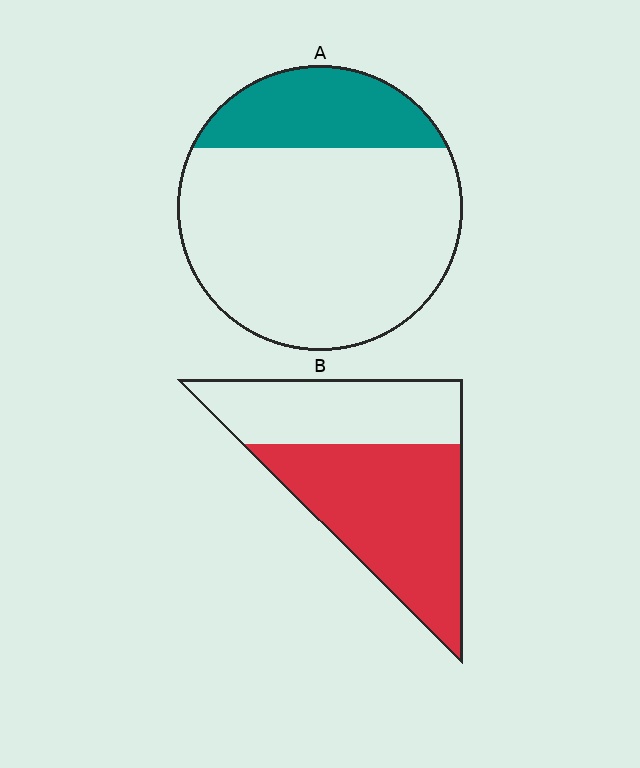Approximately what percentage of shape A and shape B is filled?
A is approximately 25% and B is approximately 60%.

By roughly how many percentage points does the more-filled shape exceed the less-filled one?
By roughly 35 percentage points (B over A).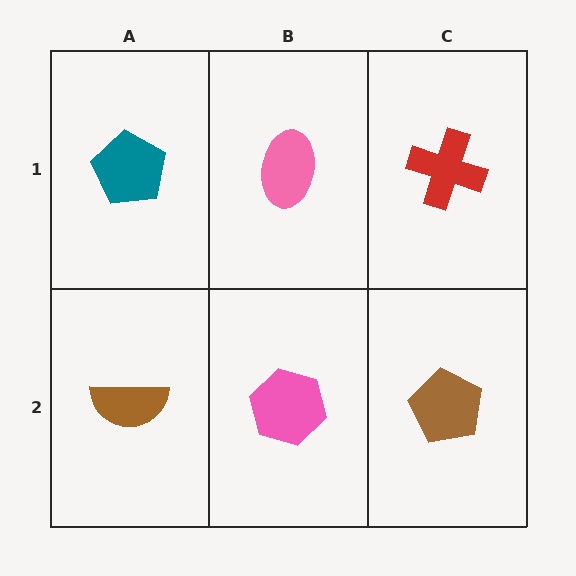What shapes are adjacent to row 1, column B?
A pink hexagon (row 2, column B), a teal pentagon (row 1, column A), a red cross (row 1, column C).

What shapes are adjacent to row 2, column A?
A teal pentagon (row 1, column A), a pink hexagon (row 2, column B).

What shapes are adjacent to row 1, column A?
A brown semicircle (row 2, column A), a pink ellipse (row 1, column B).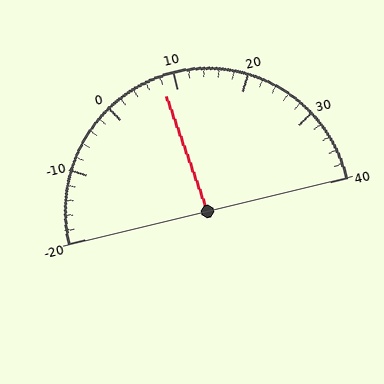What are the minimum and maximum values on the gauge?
The gauge ranges from -20 to 40.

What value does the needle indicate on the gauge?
The needle indicates approximately 8.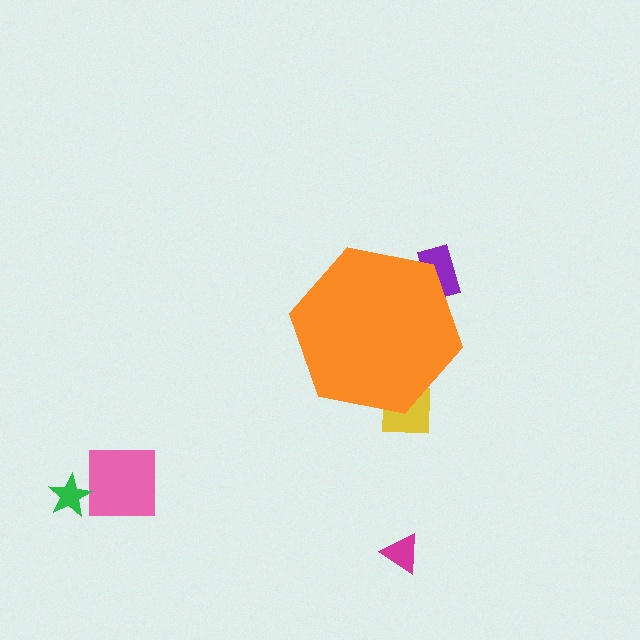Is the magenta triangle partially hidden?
No, the magenta triangle is fully visible.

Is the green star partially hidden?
No, the green star is fully visible.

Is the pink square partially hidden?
No, the pink square is fully visible.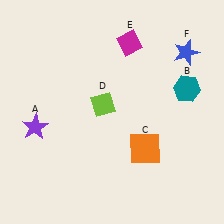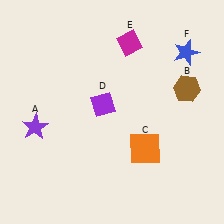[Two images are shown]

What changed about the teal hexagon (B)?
In Image 1, B is teal. In Image 2, it changed to brown.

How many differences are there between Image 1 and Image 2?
There are 2 differences between the two images.